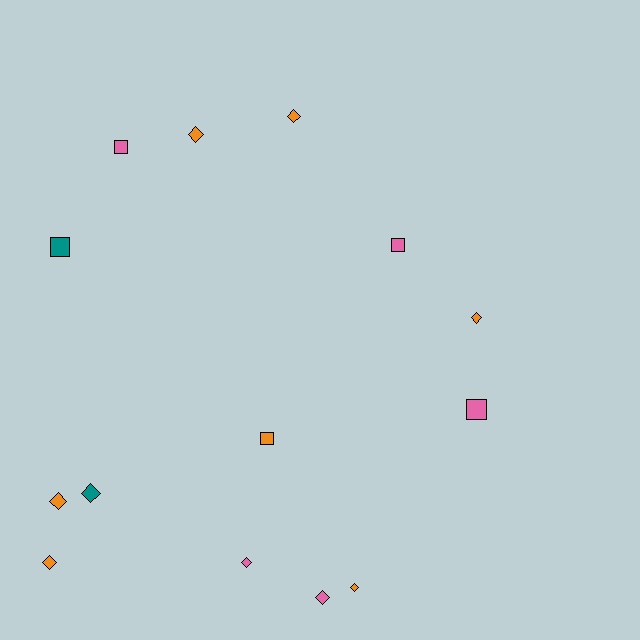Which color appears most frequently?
Orange, with 7 objects.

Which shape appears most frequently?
Diamond, with 9 objects.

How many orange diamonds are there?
There are 6 orange diamonds.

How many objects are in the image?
There are 14 objects.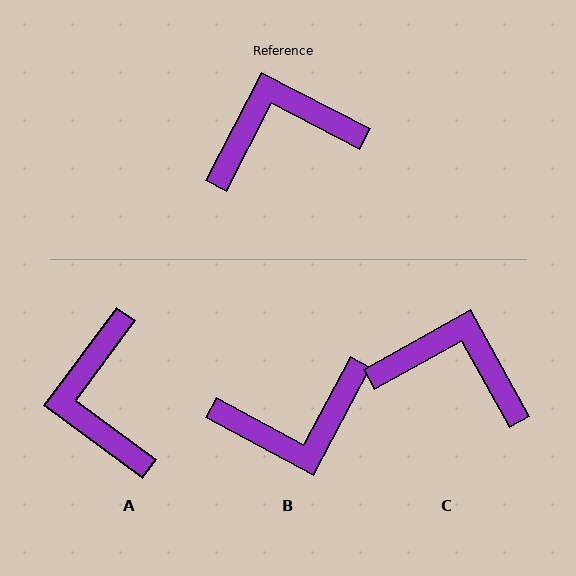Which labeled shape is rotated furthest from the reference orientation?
B, about 179 degrees away.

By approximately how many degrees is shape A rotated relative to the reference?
Approximately 81 degrees counter-clockwise.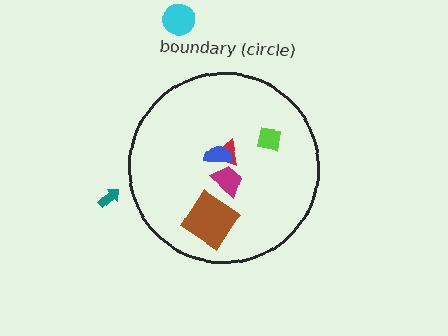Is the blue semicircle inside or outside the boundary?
Inside.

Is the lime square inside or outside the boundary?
Inside.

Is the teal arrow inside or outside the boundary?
Outside.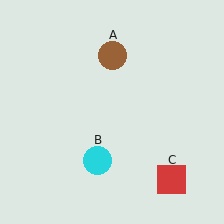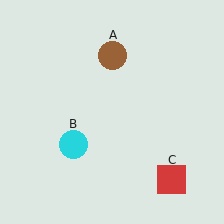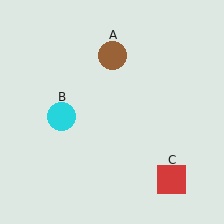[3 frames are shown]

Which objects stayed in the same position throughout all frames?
Brown circle (object A) and red square (object C) remained stationary.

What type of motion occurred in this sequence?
The cyan circle (object B) rotated clockwise around the center of the scene.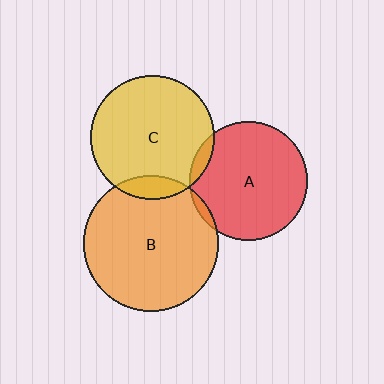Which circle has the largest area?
Circle B (orange).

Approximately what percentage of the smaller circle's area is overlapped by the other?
Approximately 5%.